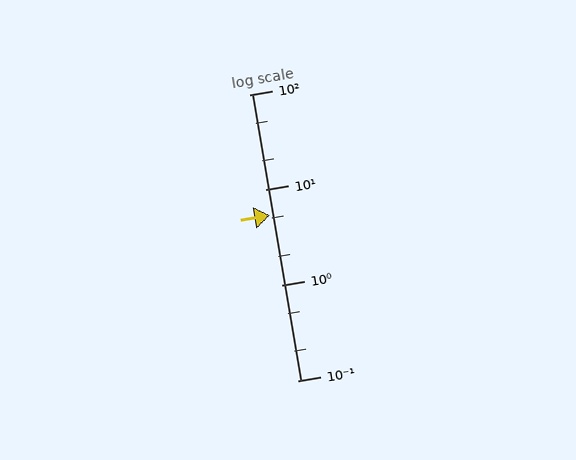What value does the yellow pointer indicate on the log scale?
The pointer indicates approximately 5.4.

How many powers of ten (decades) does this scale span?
The scale spans 3 decades, from 0.1 to 100.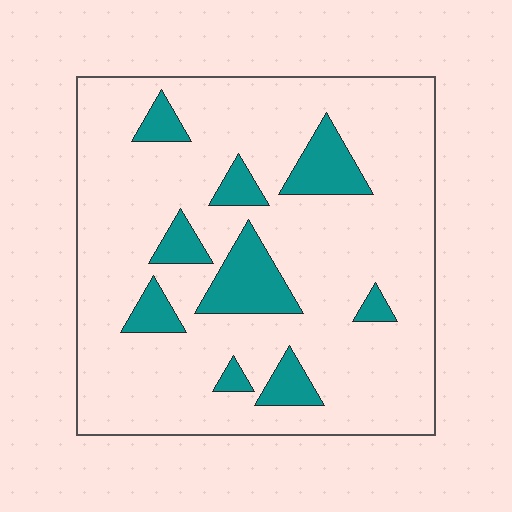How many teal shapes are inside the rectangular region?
9.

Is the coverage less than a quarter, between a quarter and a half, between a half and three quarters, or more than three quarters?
Less than a quarter.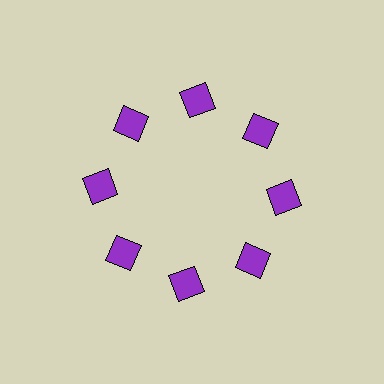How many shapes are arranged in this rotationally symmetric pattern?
There are 8 shapes, arranged in 8 groups of 1.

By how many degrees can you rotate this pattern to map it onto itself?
The pattern maps onto itself every 45 degrees of rotation.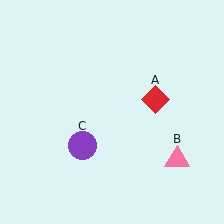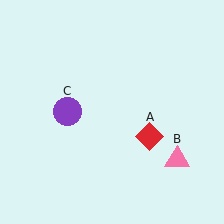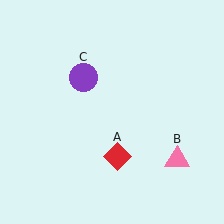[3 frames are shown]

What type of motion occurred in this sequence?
The red diamond (object A), purple circle (object C) rotated clockwise around the center of the scene.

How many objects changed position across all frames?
2 objects changed position: red diamond (object A), purple circle (object C).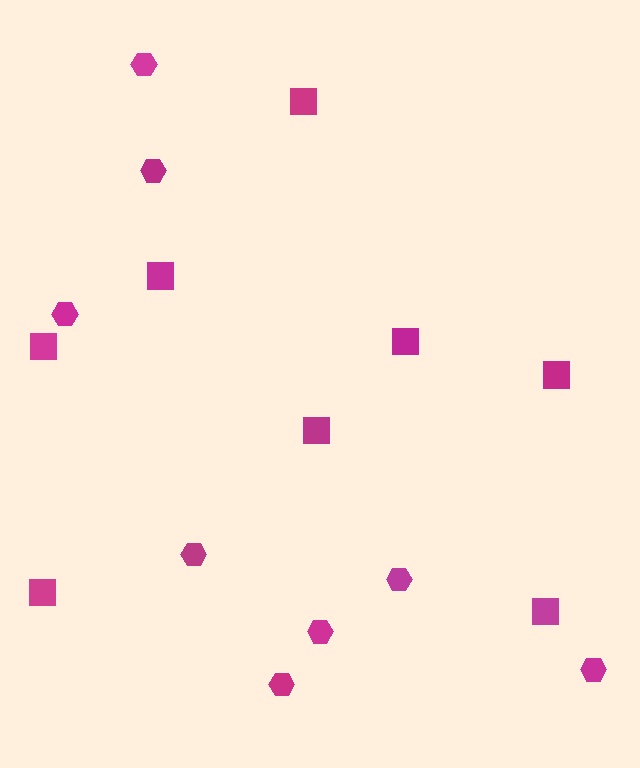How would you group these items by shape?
There are 2 groups: one group of squares (8) and one group of hexagons (8).